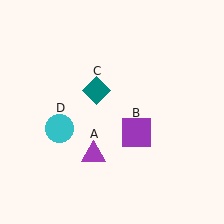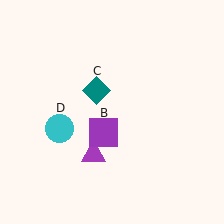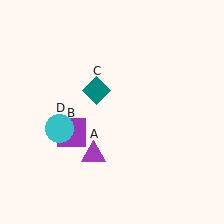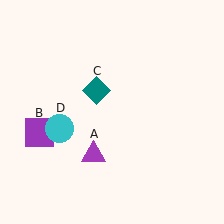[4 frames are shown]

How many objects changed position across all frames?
1 object changed position: purple square (object B).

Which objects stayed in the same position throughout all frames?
Purple triangle (object A) and teal diamond (object C) and cyan circle (object D) remained stationary.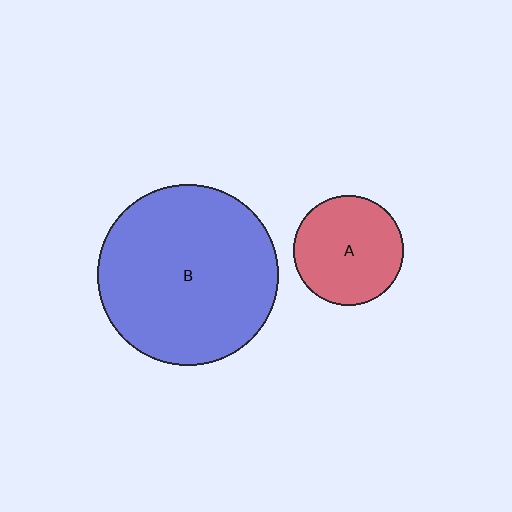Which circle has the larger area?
Circle B (blue).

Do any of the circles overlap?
No, none of the circles overlap.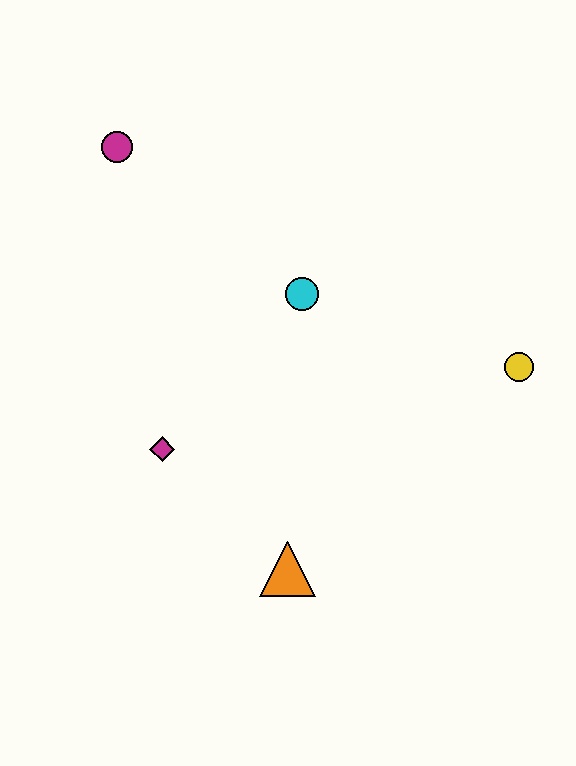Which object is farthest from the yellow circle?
The magenta circle is farthest from the yellow circle.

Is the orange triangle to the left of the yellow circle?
Yes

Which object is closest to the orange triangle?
The magenta diamond is closest to the orange triangle.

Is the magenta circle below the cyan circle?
No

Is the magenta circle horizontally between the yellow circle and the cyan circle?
No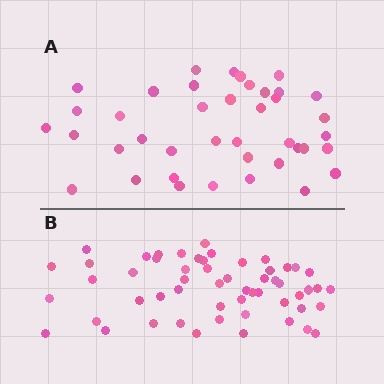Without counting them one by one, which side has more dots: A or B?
Region B (the bottom region) has more dots.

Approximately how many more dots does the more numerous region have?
Region B has approximately 15 more dots than region A.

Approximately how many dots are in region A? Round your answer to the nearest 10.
About 40 dots.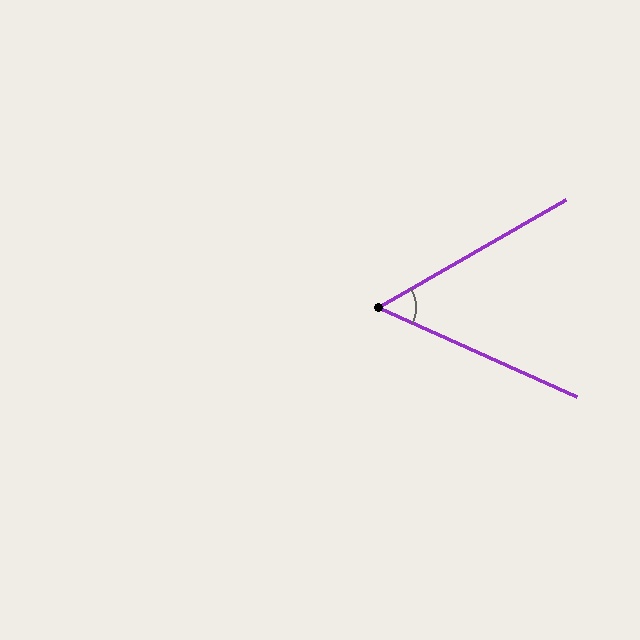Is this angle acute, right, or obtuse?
It is acute.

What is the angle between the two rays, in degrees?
Approximately 54 degrees.